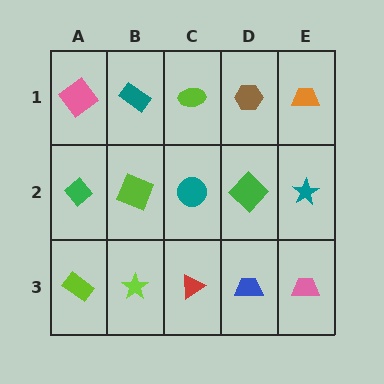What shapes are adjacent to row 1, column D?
A green diamond (row 2, column D), a lime ellipse (row 1, column C), an orange trapezoid (row 1, column E).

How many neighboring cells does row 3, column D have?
3.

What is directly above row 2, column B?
A teal rectangle.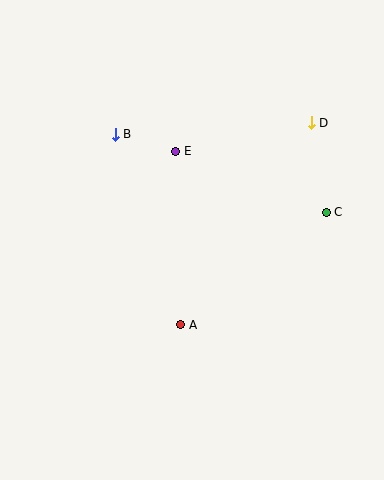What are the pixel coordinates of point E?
Point E is at (176, 151).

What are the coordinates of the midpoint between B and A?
The midpoint between B and A is at (148, 230).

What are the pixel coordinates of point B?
Point B is at (115, 134).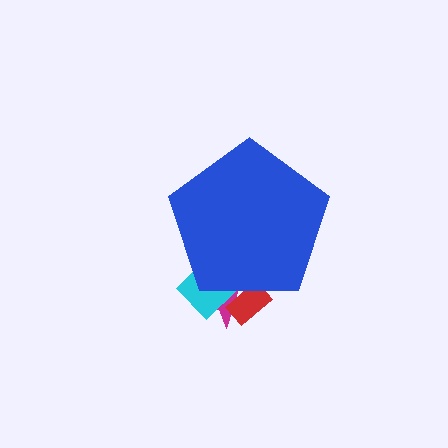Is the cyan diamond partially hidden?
Yes, the cyan diamond is partially hidden behind the blue pentagon.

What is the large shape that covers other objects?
A blue pentagon.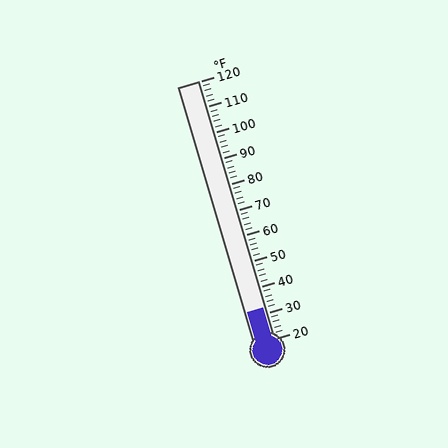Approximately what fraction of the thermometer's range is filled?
The thermometer is filled to approximately 10% of its range.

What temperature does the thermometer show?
The thermometer shows approximately 32°F.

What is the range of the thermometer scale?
The thermometer scale ranges from 20°F to 120°F.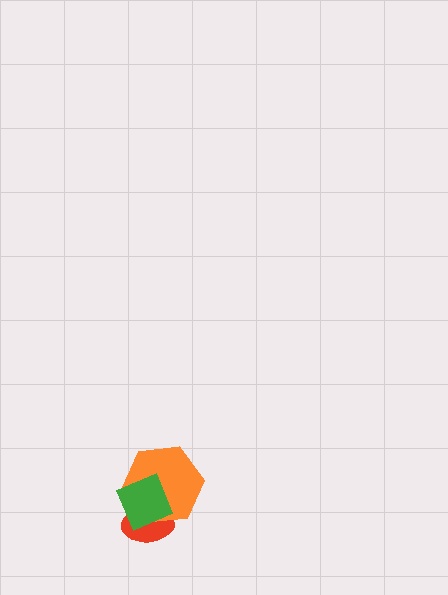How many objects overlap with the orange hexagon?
2 objects overlap with the orange hexagon.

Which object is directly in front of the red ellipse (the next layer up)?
The orange hexagon is directly in front of the red ellipse.